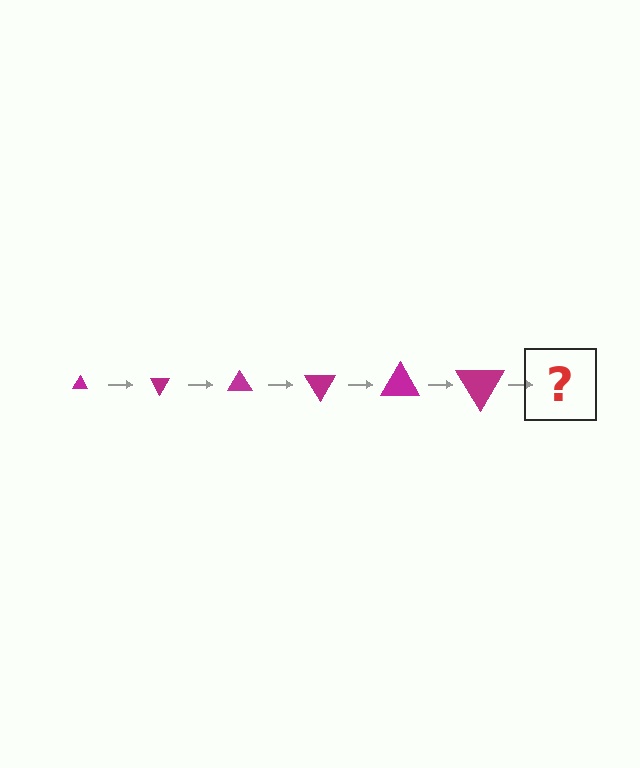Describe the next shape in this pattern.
It should be a triangle, larger than the previous one and rotated 360 degrees from the start.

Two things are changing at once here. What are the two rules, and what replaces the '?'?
The two rules are that the triangle grows larger each step and it rotates 60 degrees each step. The '?' should be a triangle, larger than the previous one and rotated 360 degrees from the start.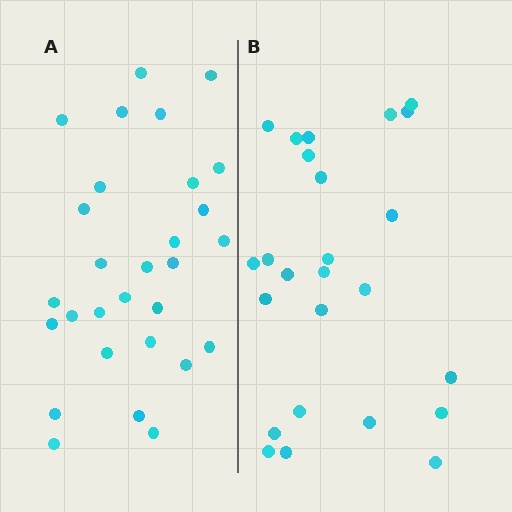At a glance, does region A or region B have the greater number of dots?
Region A (the left region) has more dots.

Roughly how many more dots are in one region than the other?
Region A has about 4 more dots than region B.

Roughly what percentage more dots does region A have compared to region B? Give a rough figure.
About 15% more.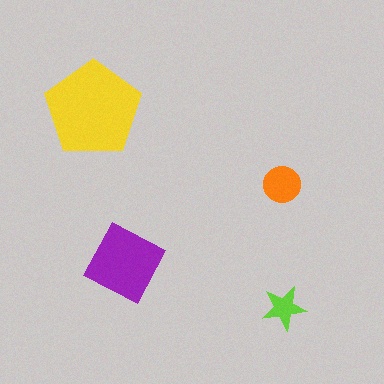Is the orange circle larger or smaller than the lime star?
Larger.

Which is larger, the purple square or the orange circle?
The purple square.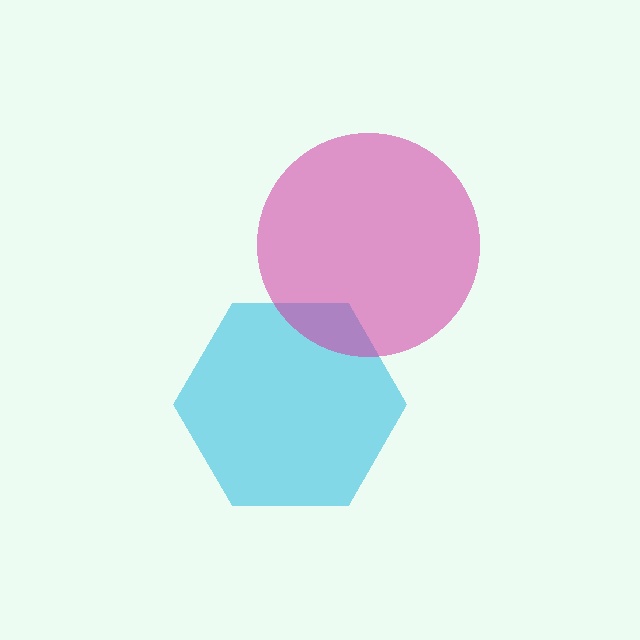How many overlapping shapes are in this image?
There are 2 overlapping shapes in the image.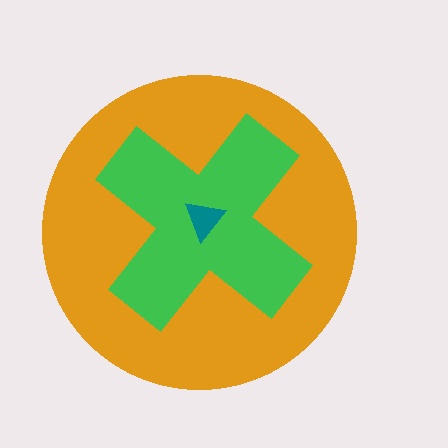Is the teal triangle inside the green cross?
Yes.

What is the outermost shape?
The orange circle.